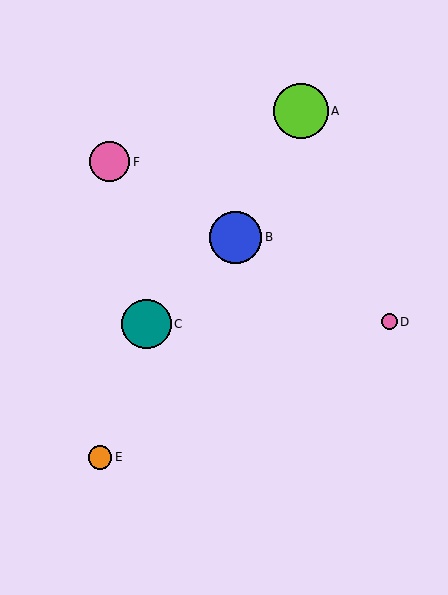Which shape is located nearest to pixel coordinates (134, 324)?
The teal circle (labeled C) at (147, 324) is nearest to that location.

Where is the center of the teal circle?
The center of the teal circle is at (147, 324).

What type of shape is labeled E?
Shape E is an orange circle.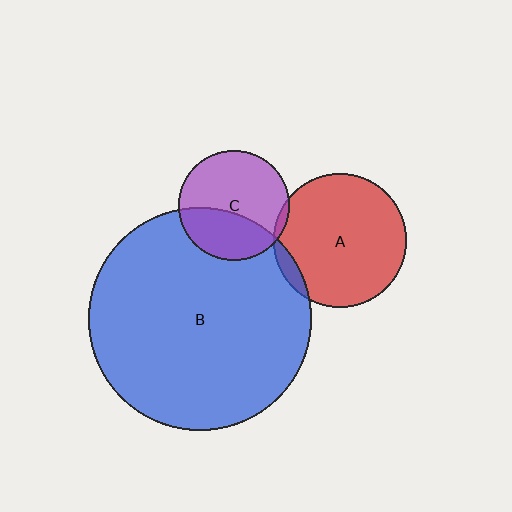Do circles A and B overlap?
Yes.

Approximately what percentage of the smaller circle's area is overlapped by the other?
Approximately 5%.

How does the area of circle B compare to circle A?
Approximately 2.8 times.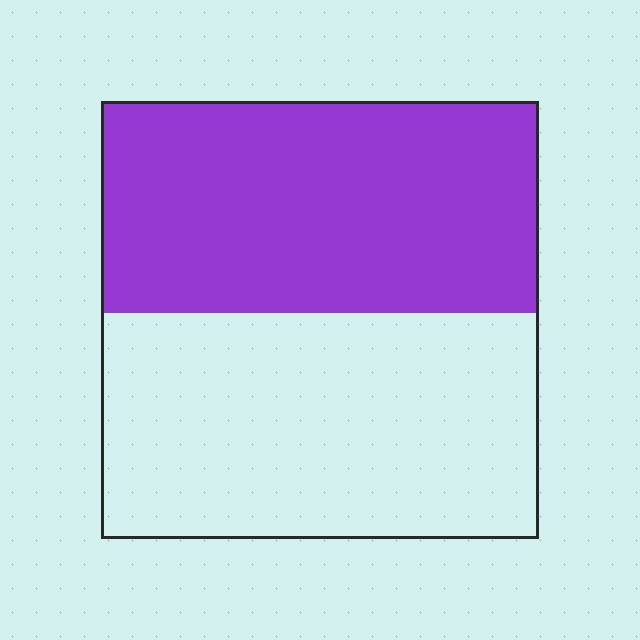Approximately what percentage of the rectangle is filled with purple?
Approximately 50%.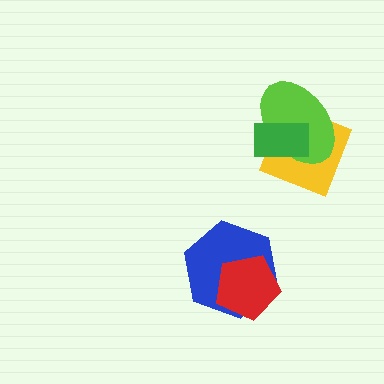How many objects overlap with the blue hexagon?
1 object overlaps with the blue hexagon.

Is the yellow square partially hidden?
Yes, it is partially covered by another shape.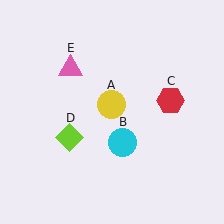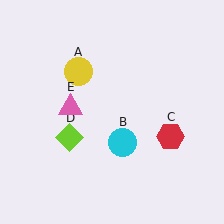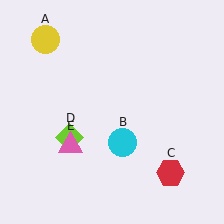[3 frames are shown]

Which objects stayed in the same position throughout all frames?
Cyan circle (object B) and lime diamond (object D) remained stationary.